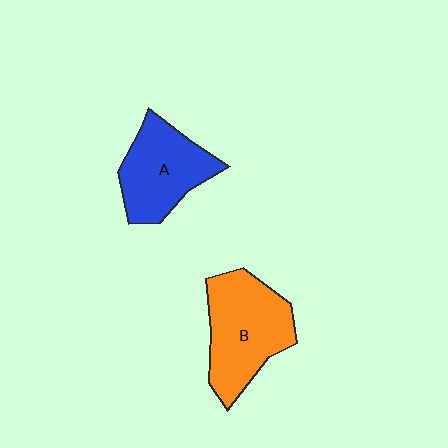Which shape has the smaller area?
Shape A (blue).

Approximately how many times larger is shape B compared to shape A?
Approximately 1.2 times.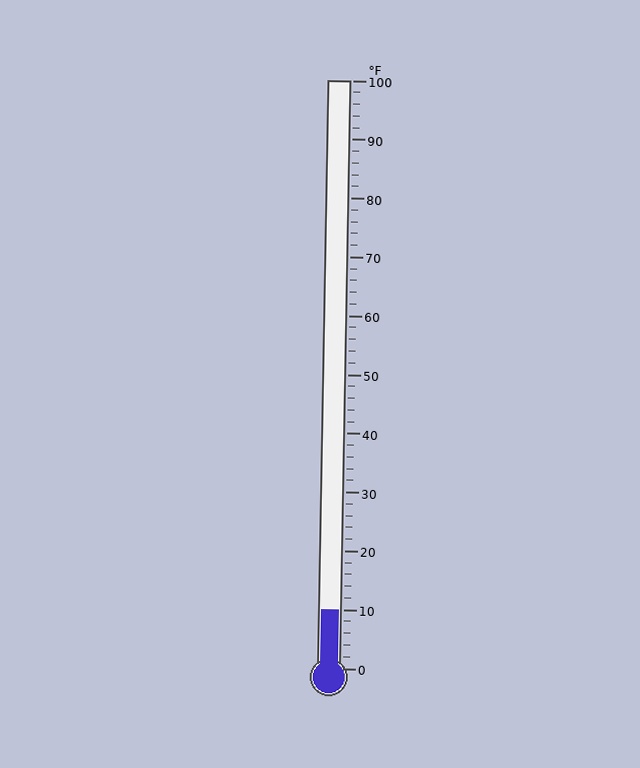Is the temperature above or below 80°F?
The temperature is below 80°F.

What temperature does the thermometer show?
The thermometer shows approximately 10°F.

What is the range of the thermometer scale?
The thermometer scale ranges from 0°F to 100°F.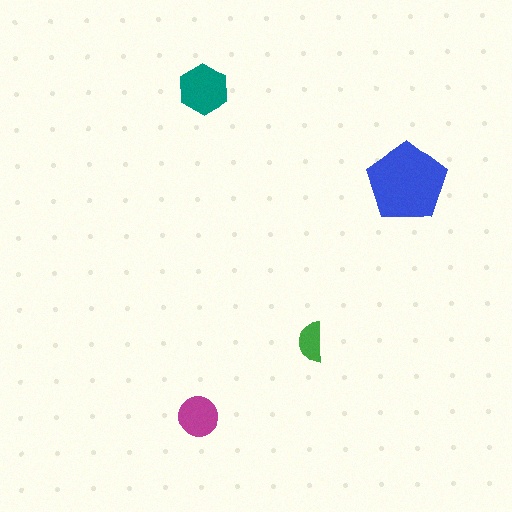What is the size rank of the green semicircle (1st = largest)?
4th.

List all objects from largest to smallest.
The blue pentagon, the teal hexagon, the magenta circle, the green semicircle.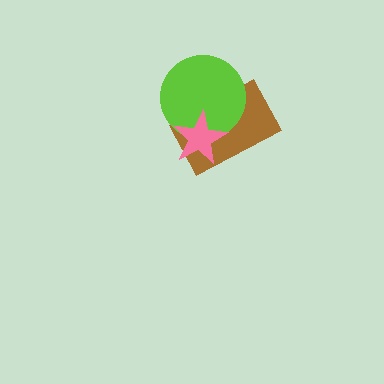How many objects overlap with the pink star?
2 objects overlap with the pink star.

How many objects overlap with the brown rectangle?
2 objects overlap with the brown rectangle.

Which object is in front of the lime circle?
The pink star is in front of the lime circle.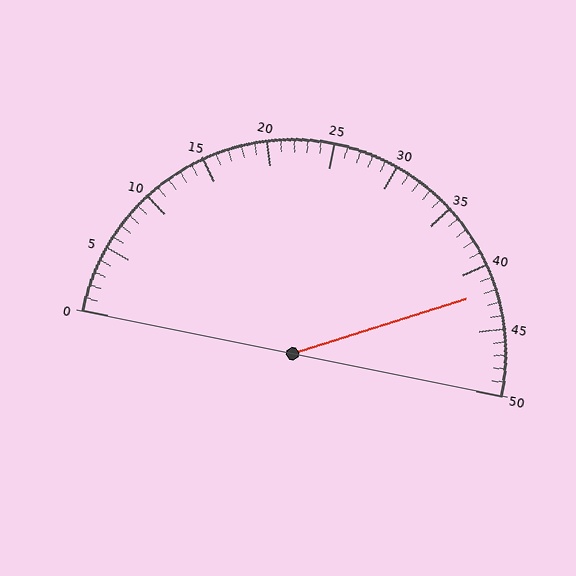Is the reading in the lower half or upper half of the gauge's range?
The reading is in the upper half of the range (0 to 50).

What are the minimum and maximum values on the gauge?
The gauge ranges from 0 to 50.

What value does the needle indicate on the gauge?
The needle indicates approximately 42.